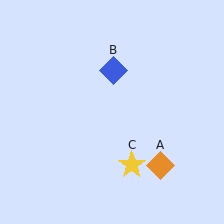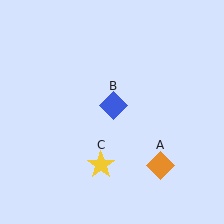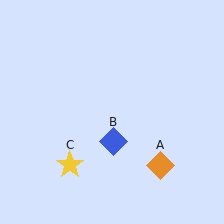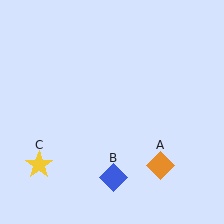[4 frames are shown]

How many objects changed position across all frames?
2 objects changed position: blue diamond (object B), yellow star (object C).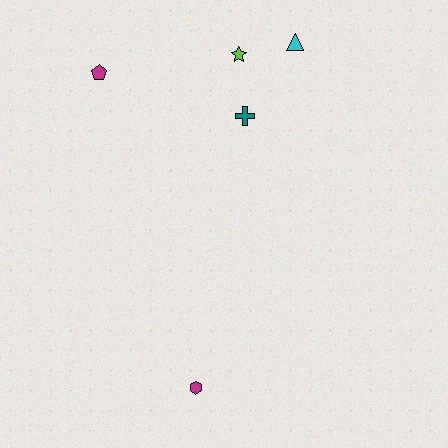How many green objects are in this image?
There are no green objects.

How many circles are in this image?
There are no circles.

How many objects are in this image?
There are 5 objects.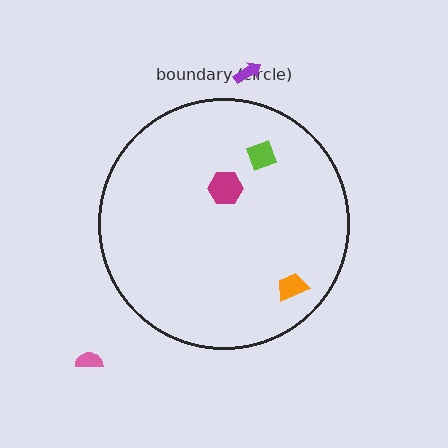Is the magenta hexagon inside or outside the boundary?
Inside.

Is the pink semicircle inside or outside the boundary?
Outside.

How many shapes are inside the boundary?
3 inside, 2 outside.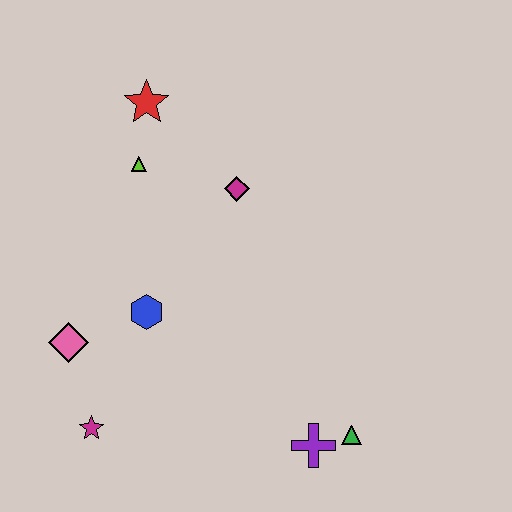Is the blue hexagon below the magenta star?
No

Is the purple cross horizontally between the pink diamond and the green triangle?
Yes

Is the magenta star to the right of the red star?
No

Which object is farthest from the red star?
The green triangle is farthest from the red star.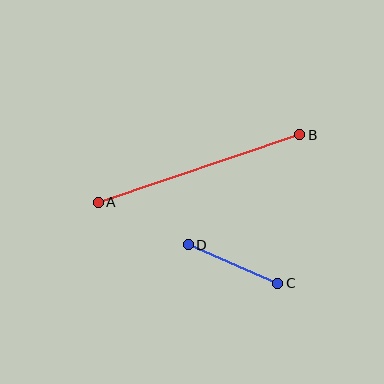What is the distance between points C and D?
The distance is approximately 97 pixels.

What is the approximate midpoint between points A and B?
The midpoint is at approximately (199, 169) pixels.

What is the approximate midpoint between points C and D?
The midpoint is at approximately (233, 264) pixels.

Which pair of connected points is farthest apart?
Points A and B are farthest apart.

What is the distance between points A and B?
The distance is approximately 213 pixels.